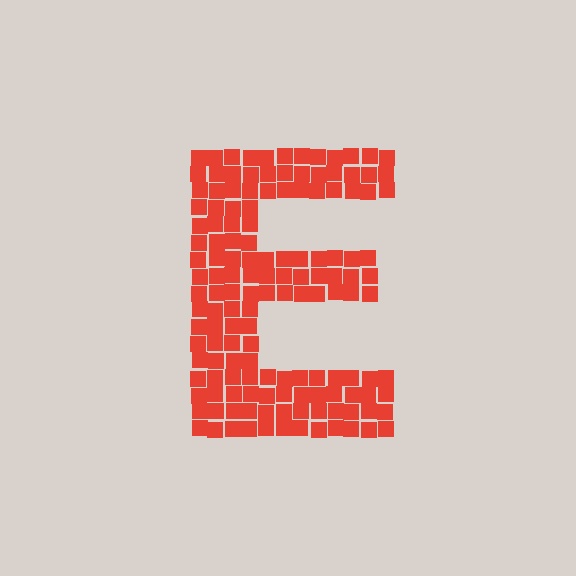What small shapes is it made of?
It is made of small squares.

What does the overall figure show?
The overall figure shows the letter E.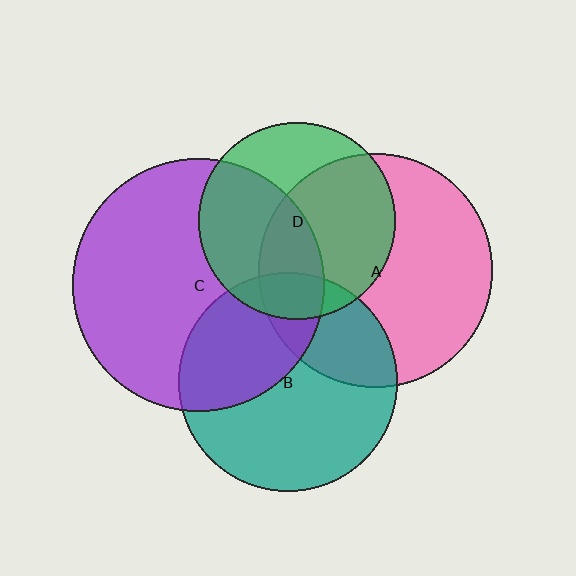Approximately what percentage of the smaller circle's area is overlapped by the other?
Approximately 40%.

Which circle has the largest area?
Circle C (purple).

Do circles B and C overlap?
Yes.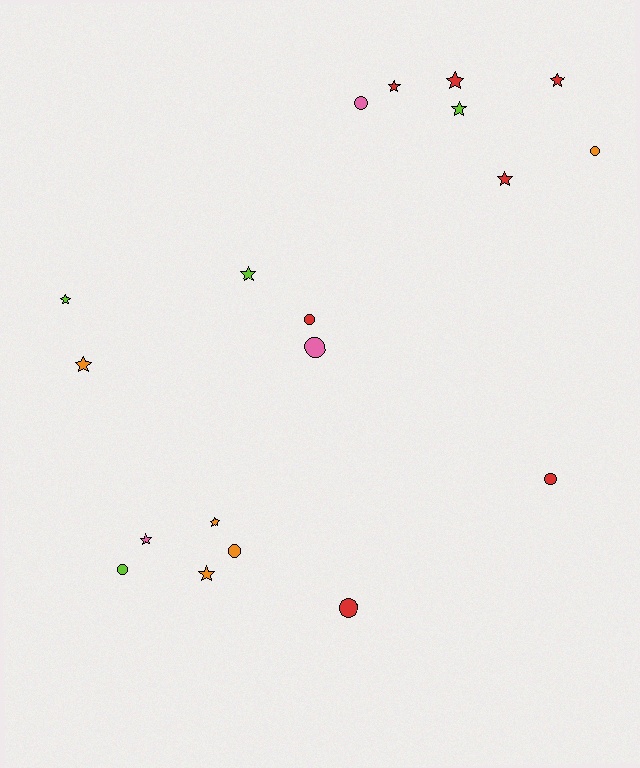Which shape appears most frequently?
Star, with 11 objects.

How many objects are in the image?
There are 19 objects.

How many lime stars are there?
There are 3 lime stars.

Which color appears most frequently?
Red, with 7 objects.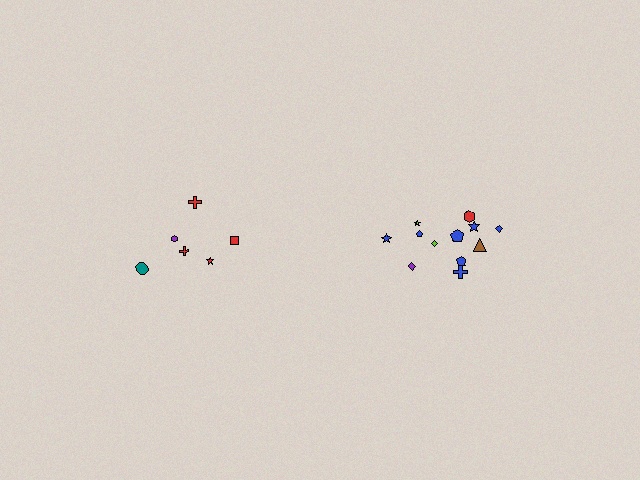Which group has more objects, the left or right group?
The right group.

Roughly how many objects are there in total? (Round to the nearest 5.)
Roughly 20 objects in total.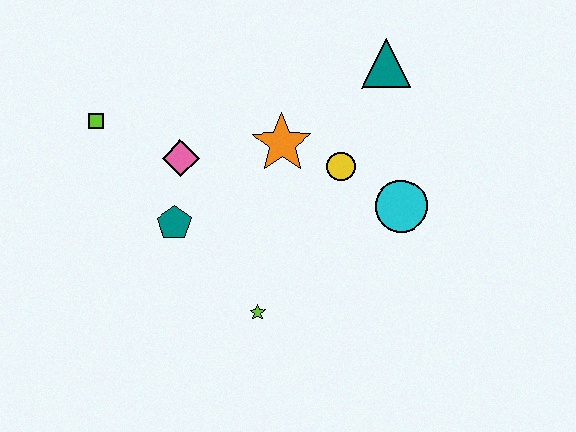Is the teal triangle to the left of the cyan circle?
Yes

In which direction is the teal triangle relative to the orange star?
The teal triangle is to the right of the orange star.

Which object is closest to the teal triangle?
The yellow circle is closest to the teal triangle.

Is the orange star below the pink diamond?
No